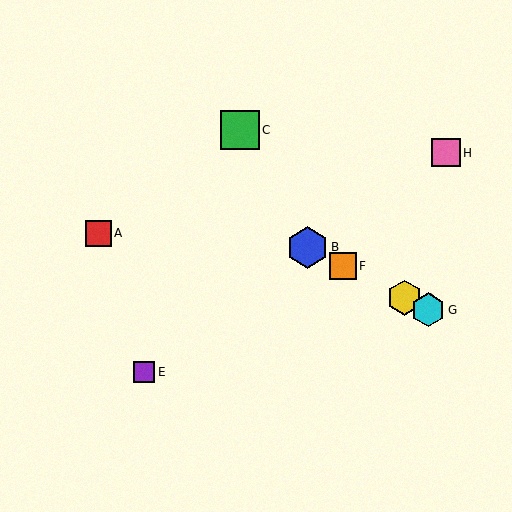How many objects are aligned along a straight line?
4 objects (B, D, F, G) are aligned along a straight line.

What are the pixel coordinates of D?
Object D is at (405, 298).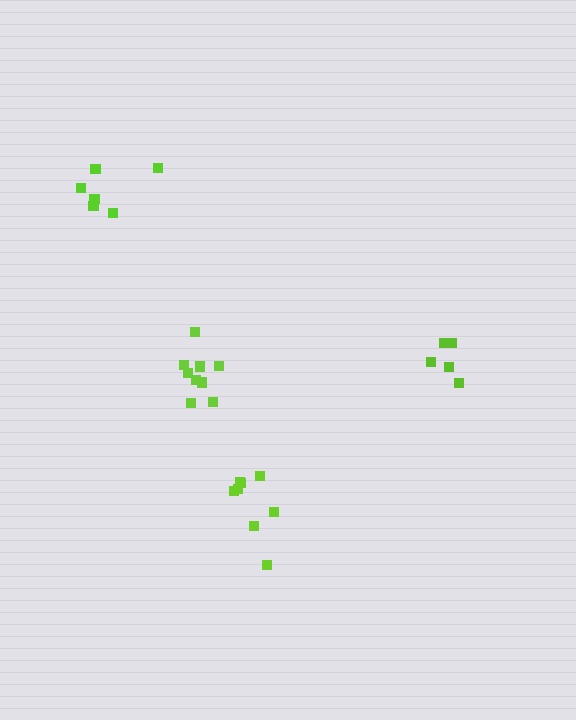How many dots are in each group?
Group 1: 8 dots, Group 2: 9 dots, Group 3: 5 dots, Group 4: 6 dots (28 total).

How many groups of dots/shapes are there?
There are 4 groups.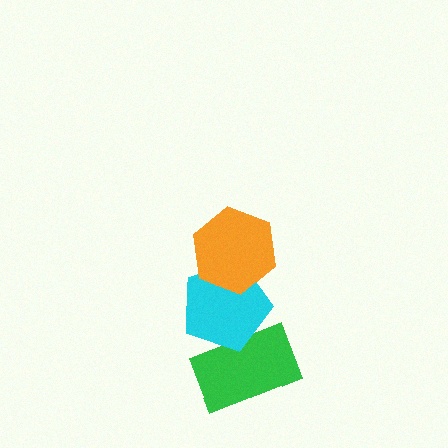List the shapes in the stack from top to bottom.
From top to bottom: the orange hexagon, the cyan pentagon, the green rectangle.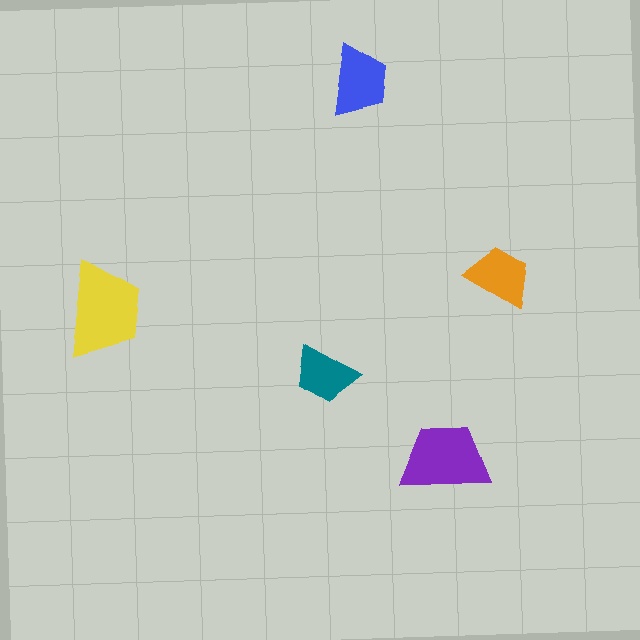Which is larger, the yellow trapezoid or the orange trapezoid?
The yellow one.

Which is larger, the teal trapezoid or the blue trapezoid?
The blue one.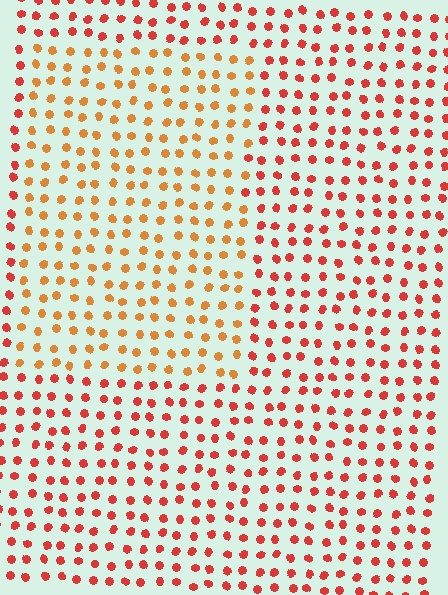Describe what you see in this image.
The image is filled with small red elements in a uniform arrangement. A rectangle-shaped region is visible where the elements are tinted to a slightly different hue, forming a subtle color boundary.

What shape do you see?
I see a rectangle.